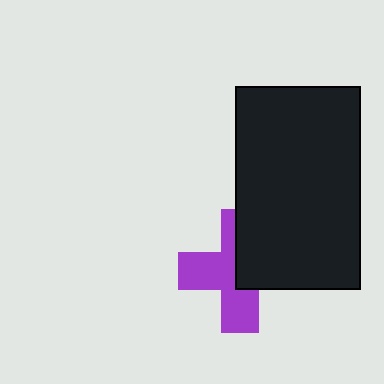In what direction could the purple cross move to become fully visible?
The purple cross could move toward the lower-left. That would shift it out from behind the black rectangle entirely.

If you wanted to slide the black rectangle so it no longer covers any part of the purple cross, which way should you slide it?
Slide it toward the upper-right — that is the most direct way to separate the two shapes.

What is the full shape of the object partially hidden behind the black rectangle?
The partially hidden object is a purple cross.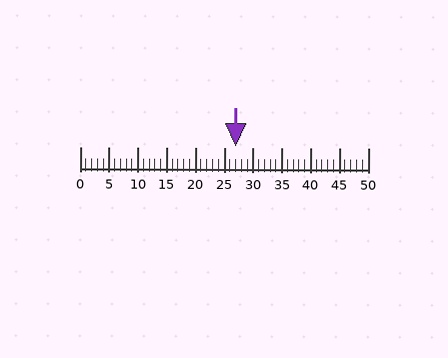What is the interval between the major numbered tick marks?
The major tick marks are spaced 5 units apart.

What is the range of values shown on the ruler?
The ruler shows values from 0 to 50.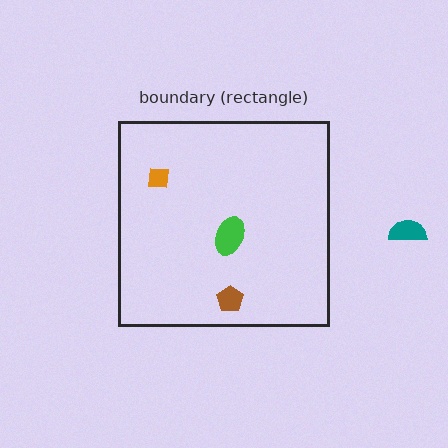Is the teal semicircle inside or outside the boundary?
Outside.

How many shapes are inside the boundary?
3 inside, 1 outside.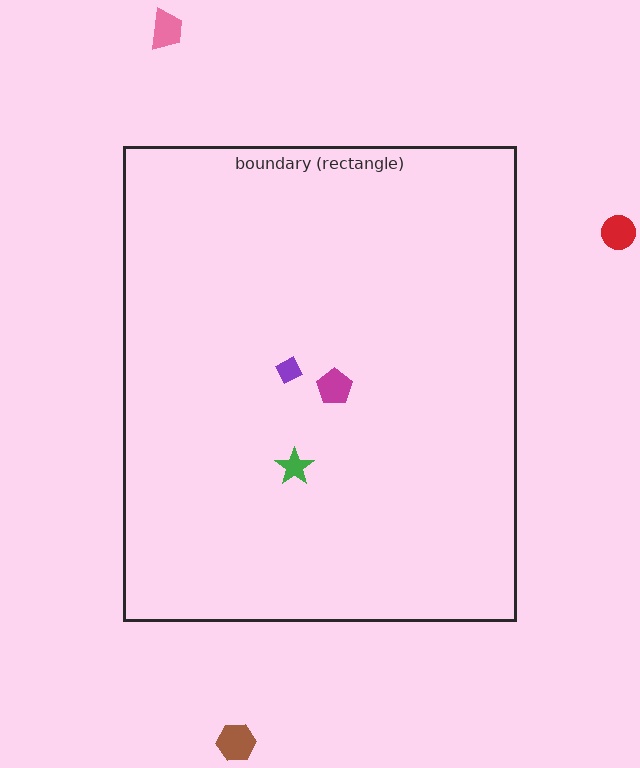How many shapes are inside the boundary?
3 inside, 3 outside.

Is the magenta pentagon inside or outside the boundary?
Inside.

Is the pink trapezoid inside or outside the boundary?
Outside.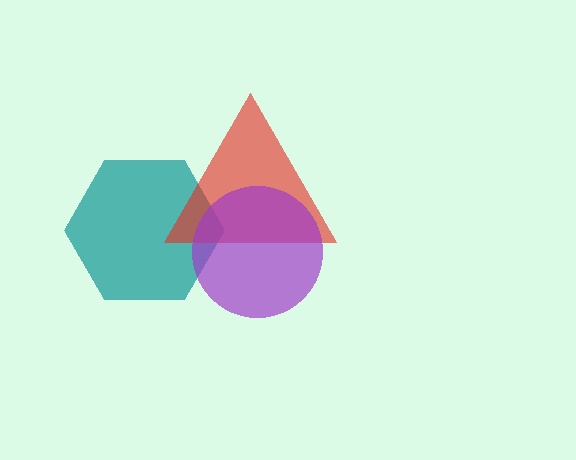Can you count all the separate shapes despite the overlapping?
Yes, there are 3 separate shapes.